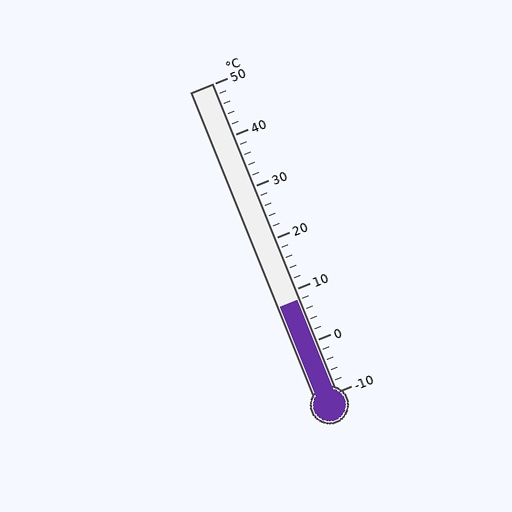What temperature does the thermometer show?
The thermometer shows approximately 8°C.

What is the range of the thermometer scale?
The thermometer scale ranges from -10°C to 50°C.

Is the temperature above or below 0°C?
The temperature is above 0°C.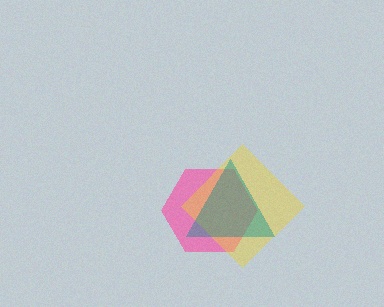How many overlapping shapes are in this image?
There are 3 overlapping shapes in the image.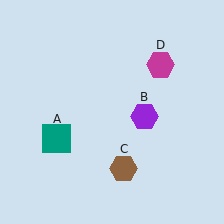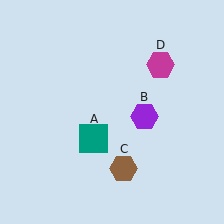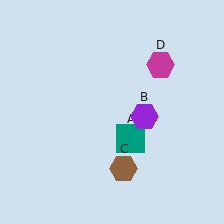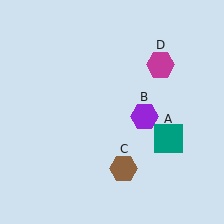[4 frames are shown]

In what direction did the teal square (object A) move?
The teal square (object A) moved right.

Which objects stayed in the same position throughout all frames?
Purple hexagon (object B) and brown hexagon (object C) and magenta hexagon (object D) remained stationary.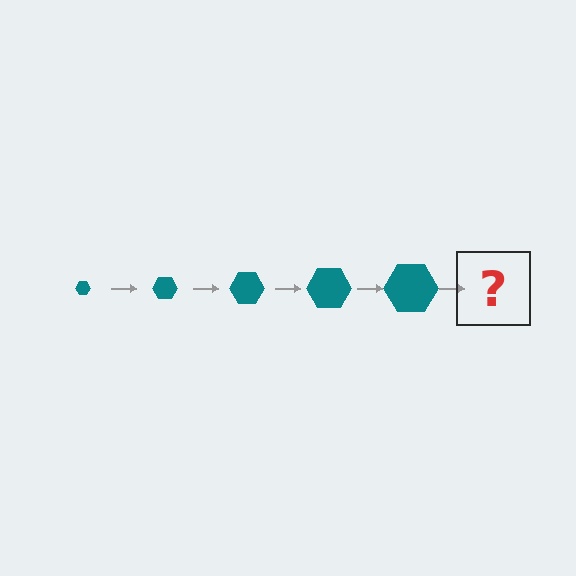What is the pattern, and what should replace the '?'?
The pattern is that the hexagon gets progressively larger each step. The '?' should be a teal hexagon, larger than the previous one.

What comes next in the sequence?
The next element should be a teal hexagon, larger than the previous one.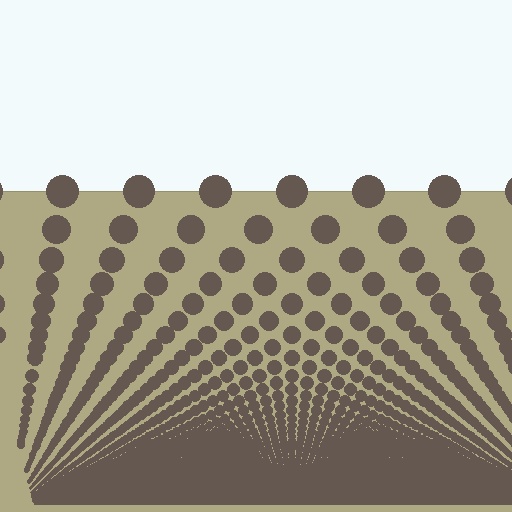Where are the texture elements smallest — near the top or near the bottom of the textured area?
Near the bottom.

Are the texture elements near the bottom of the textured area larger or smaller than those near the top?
Smaller. The gradient is inverted — elements near the bottom are smaller and denser.